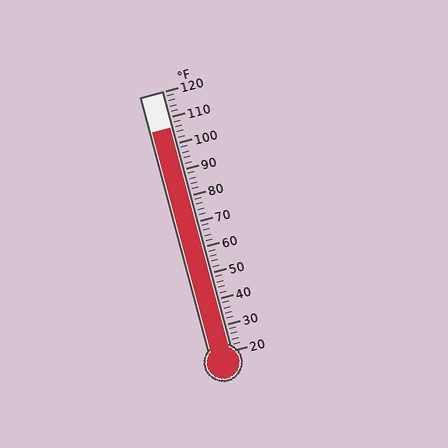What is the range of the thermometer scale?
The thermometer scale ranges from 20°F to 120°F.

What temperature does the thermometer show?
The thermometer shows approximately 106°F.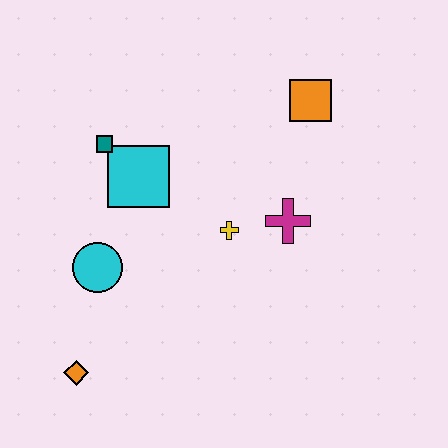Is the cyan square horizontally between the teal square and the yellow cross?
Yes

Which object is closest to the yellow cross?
The magenta cross is closest to the yellow cross.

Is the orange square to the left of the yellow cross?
No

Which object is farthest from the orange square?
The orange diamond is farthest from the orange square.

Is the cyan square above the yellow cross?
Yes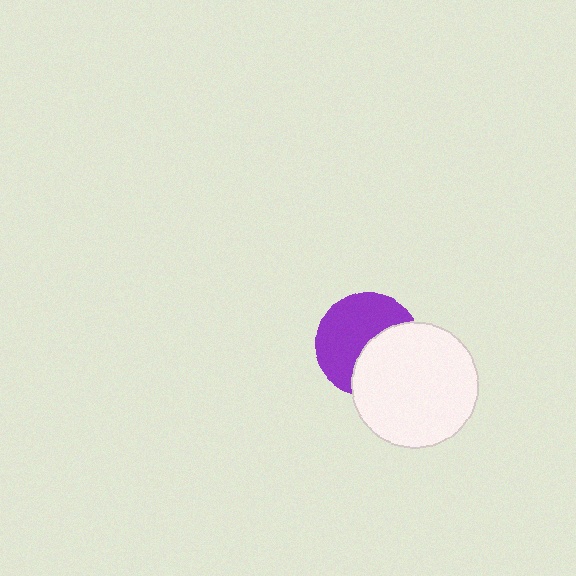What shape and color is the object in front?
The object in front is a white circle.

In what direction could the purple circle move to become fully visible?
The purple circle could move toward the upper-left. That would shift it out from behind the white circle entirely.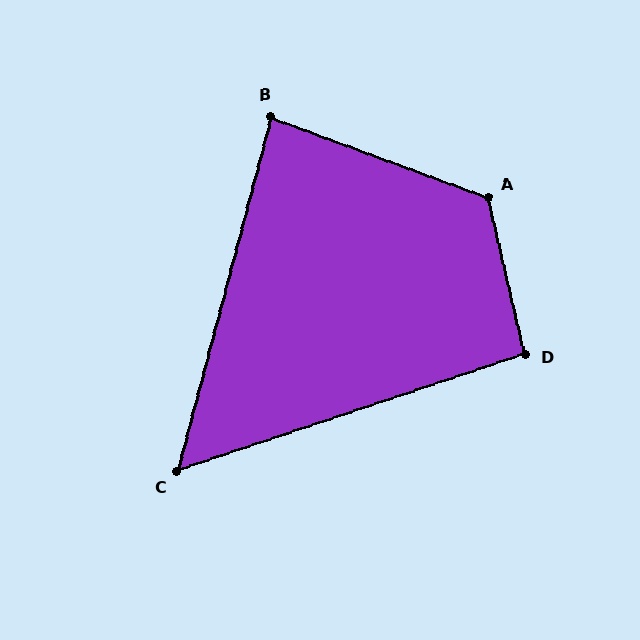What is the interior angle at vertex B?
Approximately 85 degrees (acute).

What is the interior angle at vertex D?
Approximately 95 degrees (obtuse).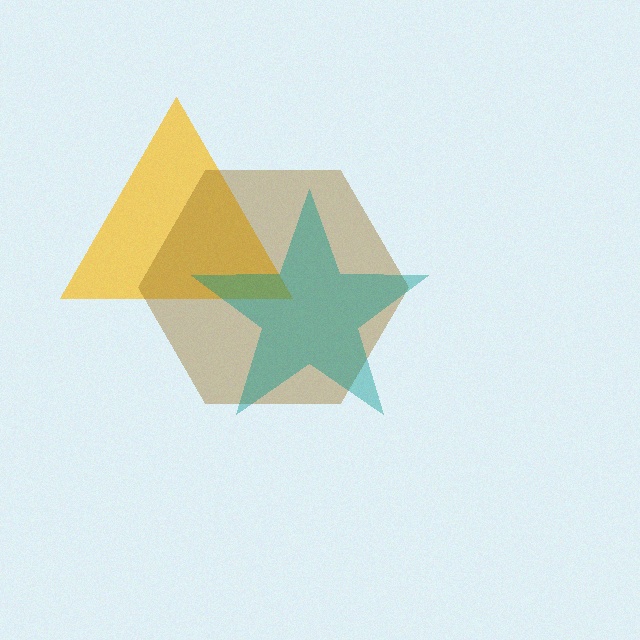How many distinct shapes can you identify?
There are 3 distinct shapes: a yellow triangle, a brown hexagon, a teal star.